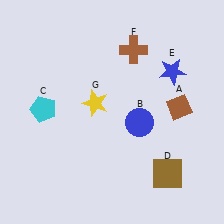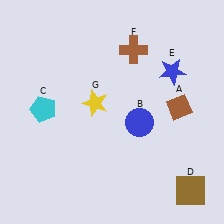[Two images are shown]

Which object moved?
The brown square (D) moved right.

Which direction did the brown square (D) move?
The brown square (D) moved right.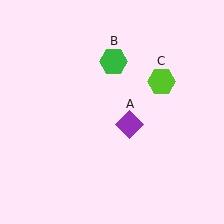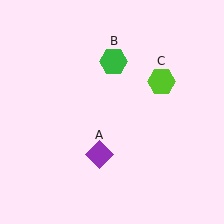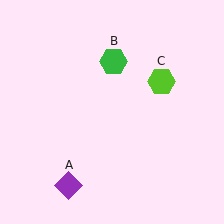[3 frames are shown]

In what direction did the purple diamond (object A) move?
The purple diamond (object A) moved down and to the left.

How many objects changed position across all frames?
1 object changed position: purple diamond (object A).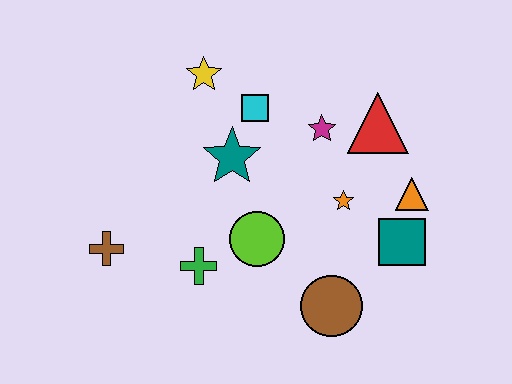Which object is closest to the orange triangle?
The teal square is closest to the orange triangle.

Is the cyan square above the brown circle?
Yes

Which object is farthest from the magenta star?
The brown cross is farthest from the magenta star.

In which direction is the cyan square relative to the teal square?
The cyan square is to the left of the teal square.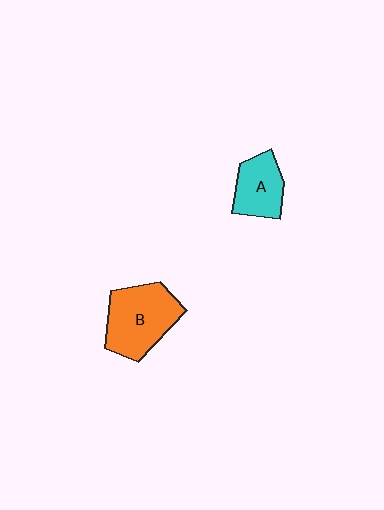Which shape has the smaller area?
Shape A (cyan).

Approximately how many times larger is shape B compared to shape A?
Approximately 1.6 times.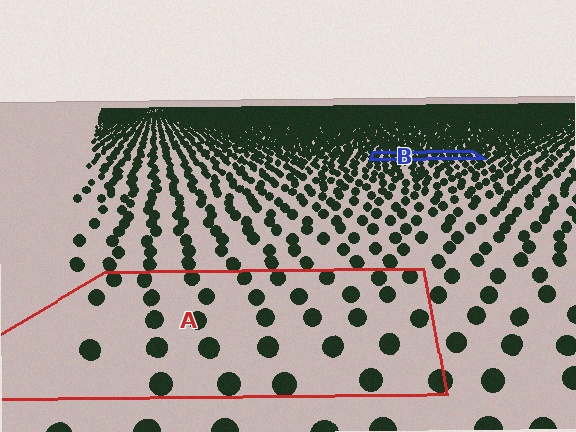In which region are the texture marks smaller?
The texture marks are smaller in region B, because it is farther away.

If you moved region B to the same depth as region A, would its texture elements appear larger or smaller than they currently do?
They would appear larger. At a closer depth, the same texture elements are projected at a bigger on-screen size.